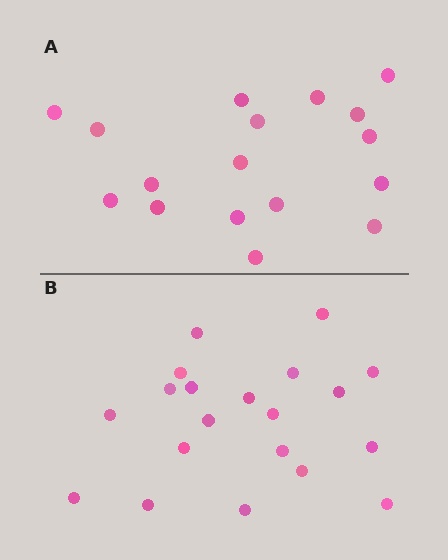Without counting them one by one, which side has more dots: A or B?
Region B (the bottom region) has more dots.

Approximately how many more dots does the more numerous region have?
Region B has just a few more — roughly 2 or 3 more dots than region A.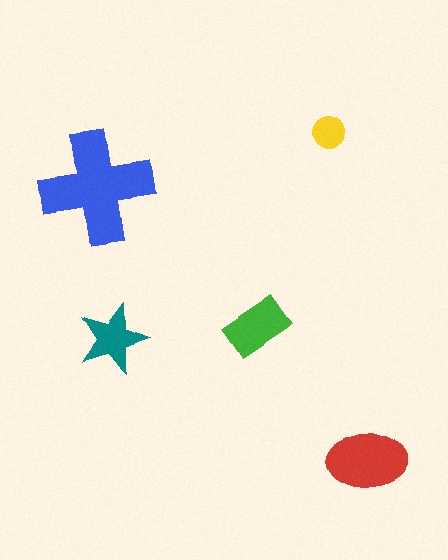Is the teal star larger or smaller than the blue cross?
Smaller.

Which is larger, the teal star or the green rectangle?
The green rectangle.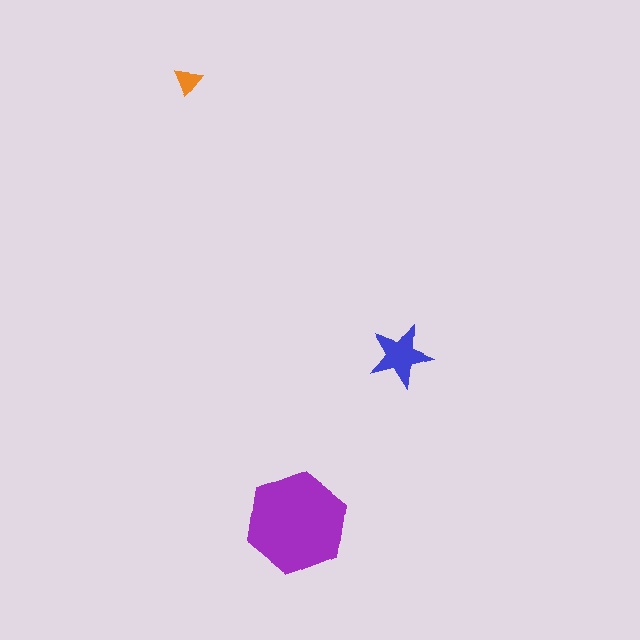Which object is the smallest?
The orange triangle.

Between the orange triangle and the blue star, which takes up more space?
The blue star.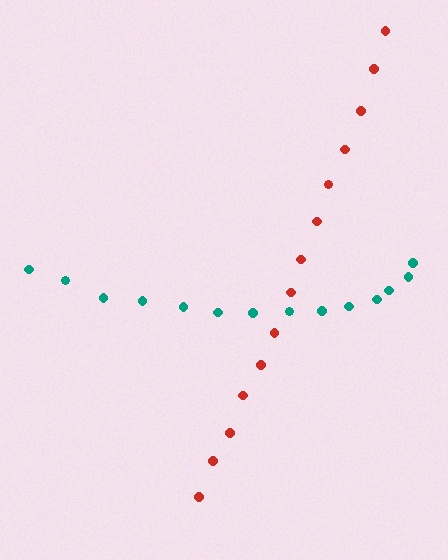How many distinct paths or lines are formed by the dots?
There are 2 distinct paths.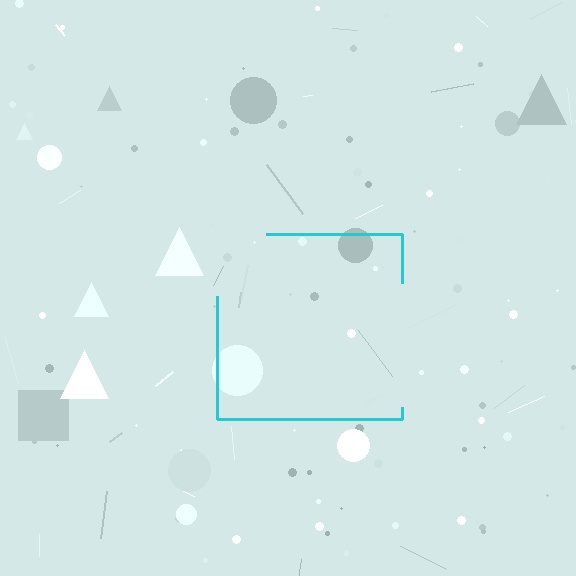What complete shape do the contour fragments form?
The contour fragments form a square.